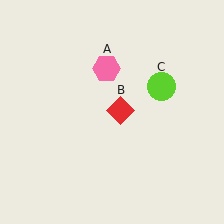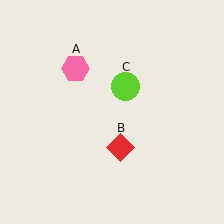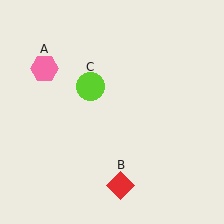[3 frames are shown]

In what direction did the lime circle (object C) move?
The lime circle (object C) moved left.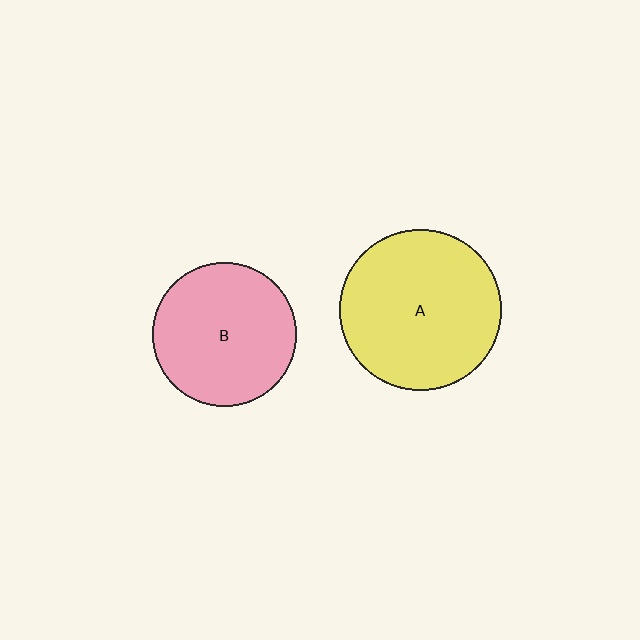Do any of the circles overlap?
No, none of the circles overlap.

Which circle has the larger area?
Circle A (yellow).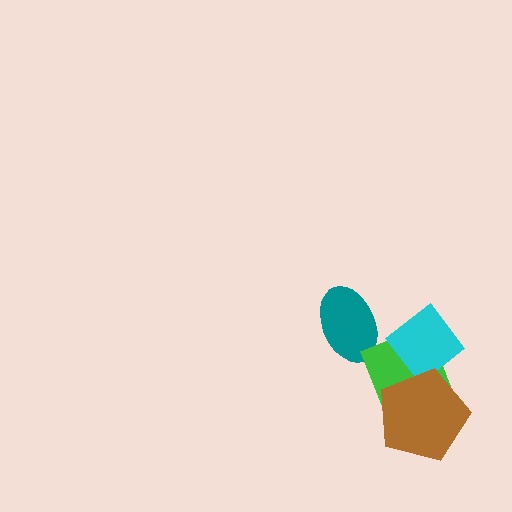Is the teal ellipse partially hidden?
Yes, it is partially covered by another shape.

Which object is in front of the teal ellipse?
The green diamond is in front of the teal ellipse.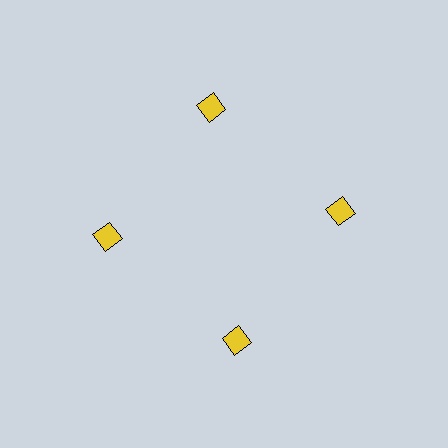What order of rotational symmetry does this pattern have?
This pattern has 4-fold rotational symmetry.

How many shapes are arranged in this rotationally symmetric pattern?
There are 4 shapes, arranged in 4 groups of 1.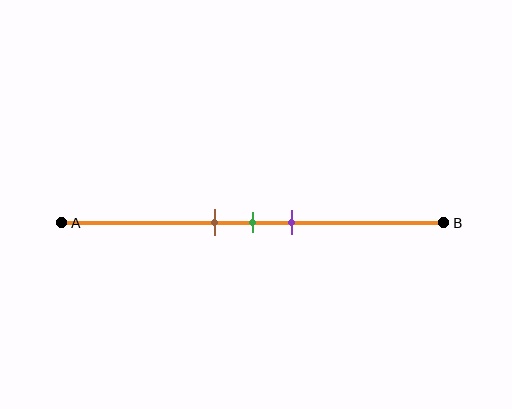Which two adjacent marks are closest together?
The brown and green marks are the closest adjacent pair.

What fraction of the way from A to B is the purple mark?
The purple mark is approximately 60% (0.6) of the way from A to B.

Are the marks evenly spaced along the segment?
Yes, the marks are approximately evenly spaced.